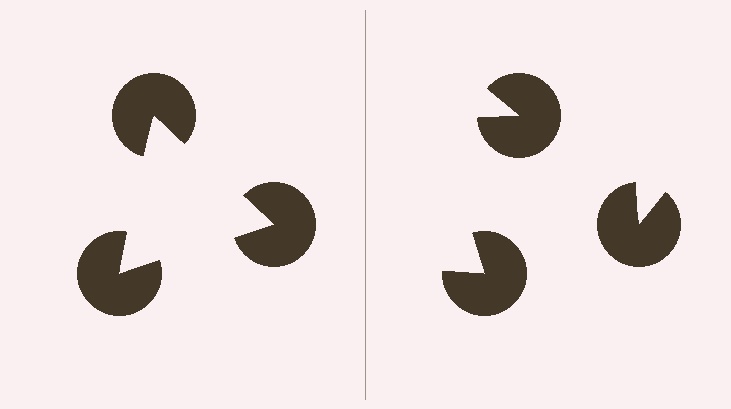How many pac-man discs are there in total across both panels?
6 — 3 on each side.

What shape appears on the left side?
An illusory triangle.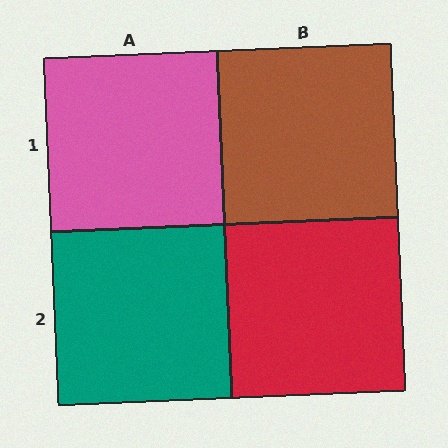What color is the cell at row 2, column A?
Teal.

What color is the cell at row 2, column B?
Red.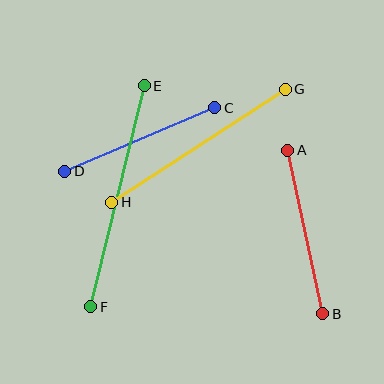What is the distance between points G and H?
The distance is approximately 207 pixels.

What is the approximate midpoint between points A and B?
The midpoint is at approximately (305, 232) pixels.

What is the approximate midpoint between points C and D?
The midpoint is at approximately (140, 139) pixels.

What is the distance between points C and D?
The distance is approximately 163 pixels.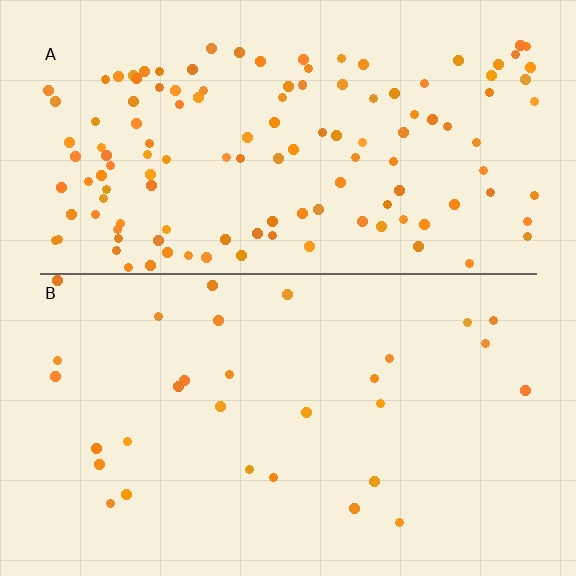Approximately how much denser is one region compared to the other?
Approximately 4.3× — region A over region B.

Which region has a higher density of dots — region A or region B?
A (the top).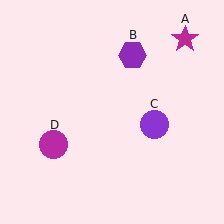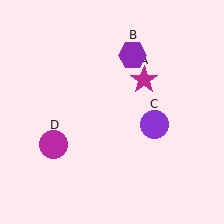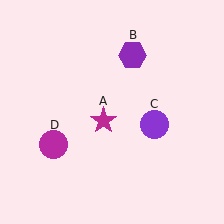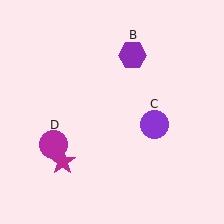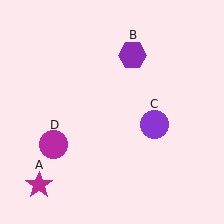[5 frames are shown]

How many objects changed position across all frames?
1 object changed position: magenta star (object A).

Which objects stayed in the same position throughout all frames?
Purple hexagon (object B) and purple circle (object C) and magenta circle (object D) remained stationary.